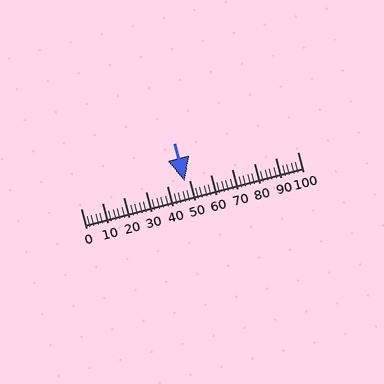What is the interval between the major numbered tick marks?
The major tick marks are spaced 10 units apart.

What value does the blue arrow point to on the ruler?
The blue arrow points to approximately 48.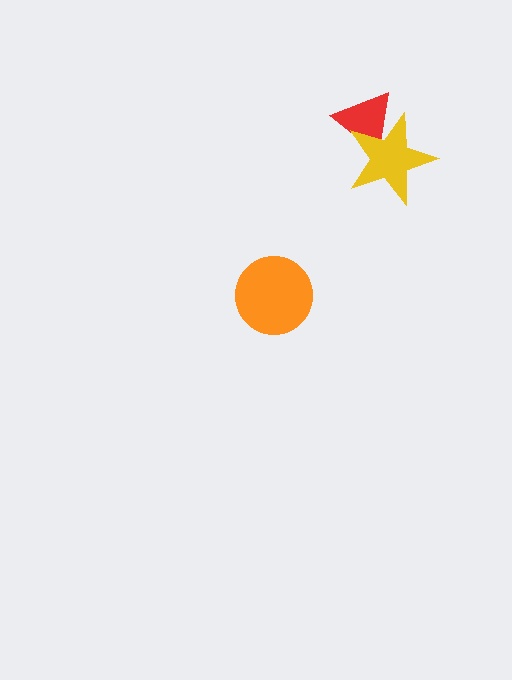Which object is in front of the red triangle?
The yellow star is in front of the red triangle.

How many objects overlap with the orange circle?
0 objects overlap with the orange circle.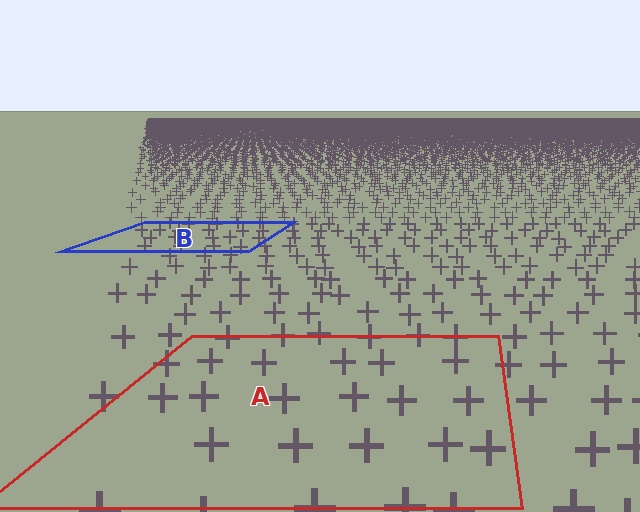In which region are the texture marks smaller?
The texture marks are smaller in region B, because it is farther away.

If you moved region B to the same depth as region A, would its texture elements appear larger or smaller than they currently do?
They would appear larger. At a closer depth, the same texture elements are projected at a bigger on-screen size.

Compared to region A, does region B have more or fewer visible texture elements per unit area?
Region B has more texture elements per unit area — they are packed more densely because it is farther away.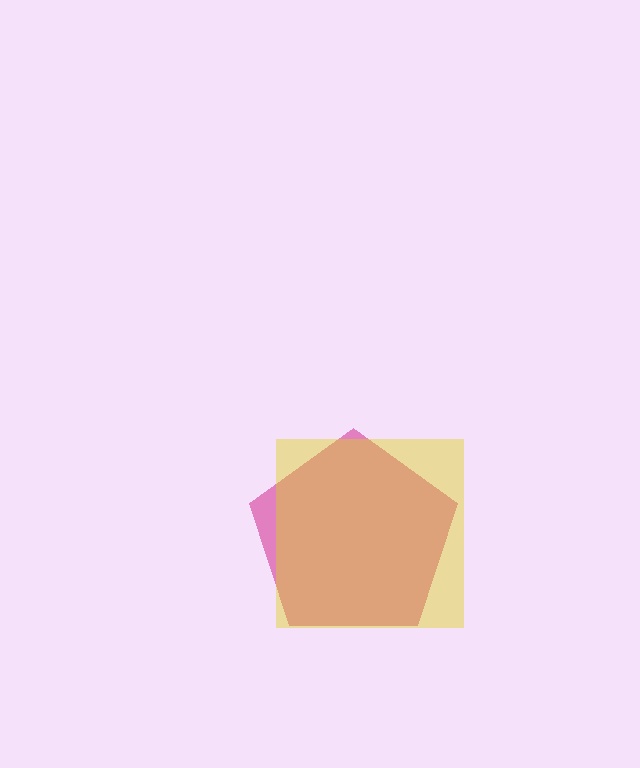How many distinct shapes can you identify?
There are 2 distinct shapes: a magenta pentagon, a yellow square.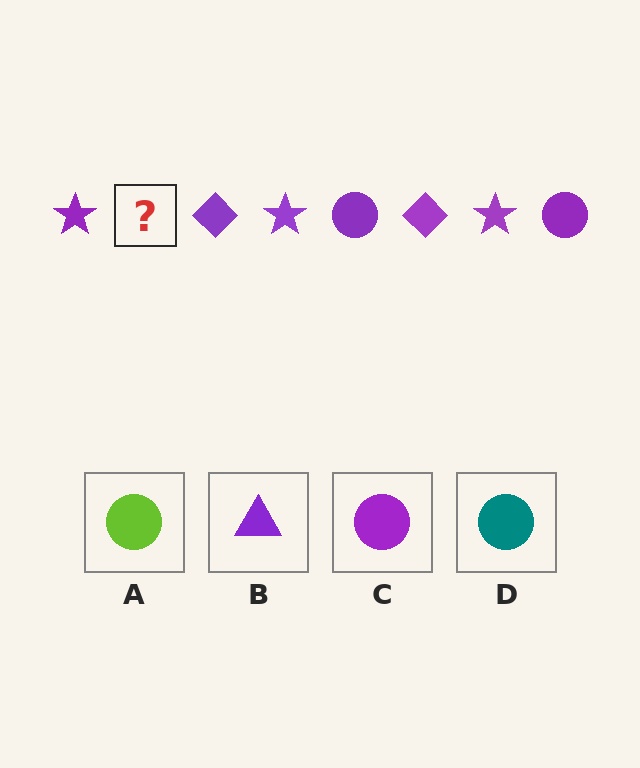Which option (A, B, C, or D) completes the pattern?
C.